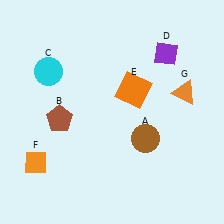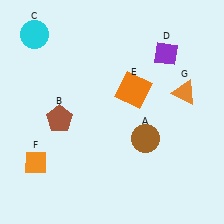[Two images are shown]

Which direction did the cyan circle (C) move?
The cyan circle (C) moved up.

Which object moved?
The cyan circle (C) moved up.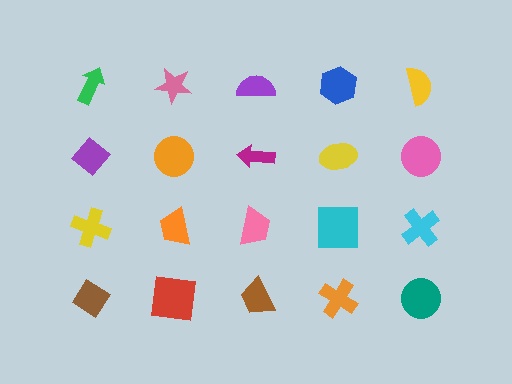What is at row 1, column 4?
A blue hexagon.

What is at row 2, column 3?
A magenta arrow.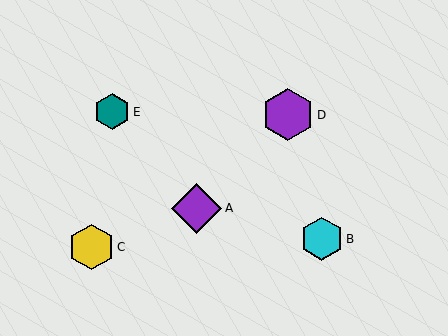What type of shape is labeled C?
Shape C is a yellow hexagon.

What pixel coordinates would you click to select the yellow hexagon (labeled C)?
Click at (92, 247) to select the yellow hexagon C.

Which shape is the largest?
The purple hexagon (labeled D) is the largest.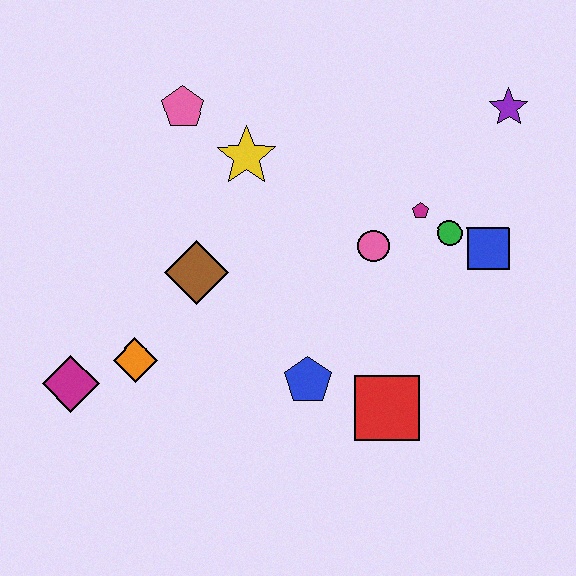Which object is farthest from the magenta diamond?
The purple star is farthest from the magenta diamond.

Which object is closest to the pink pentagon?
The yellow star is closest to the pink pentagon.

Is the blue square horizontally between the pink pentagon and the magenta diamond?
No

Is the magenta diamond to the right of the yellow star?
No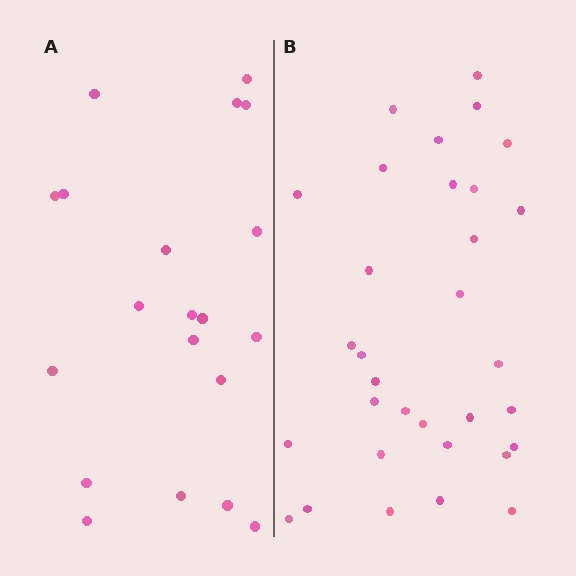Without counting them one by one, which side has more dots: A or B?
Region B (the right region) has more dots.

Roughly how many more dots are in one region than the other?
Region B has roughly 12 or so more dots than region A.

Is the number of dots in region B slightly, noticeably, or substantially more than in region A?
Region B has substantially more. The ratio is roughly 1.6 to 1.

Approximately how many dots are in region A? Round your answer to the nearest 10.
About 20 dots.